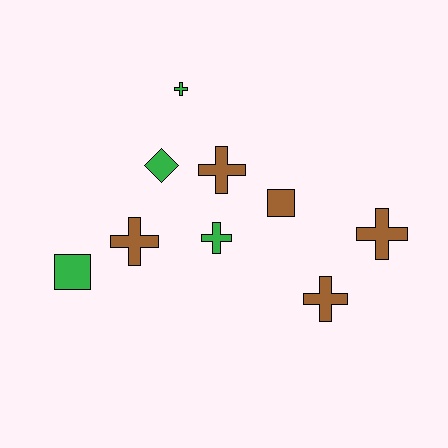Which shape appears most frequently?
Cross, with 6 objects.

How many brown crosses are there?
There are 4 brown crosses.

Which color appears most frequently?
Brown, with 5 objects.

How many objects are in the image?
There are 9 objects.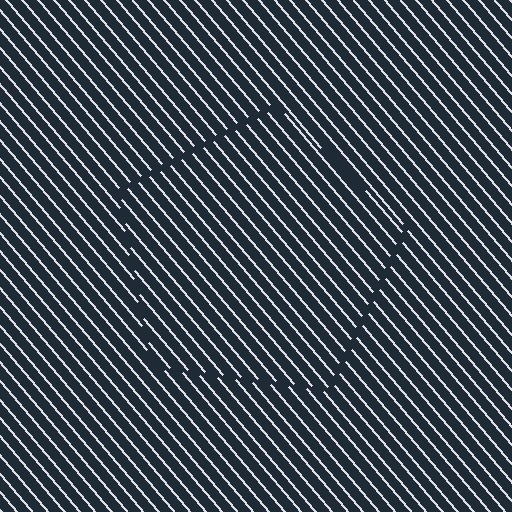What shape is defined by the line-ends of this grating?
An illusory pentagon. The interior of the shape contains the same grating, shifted by half a period — the contour is defined by the phase discontinuity where line-ends from the inner and outer gratings abut.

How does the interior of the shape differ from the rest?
The interior of the shape contains the same grating, shifted by half a period — the contour is defined by the phase discontinuity where line-ends from the inner and outer gratings abut.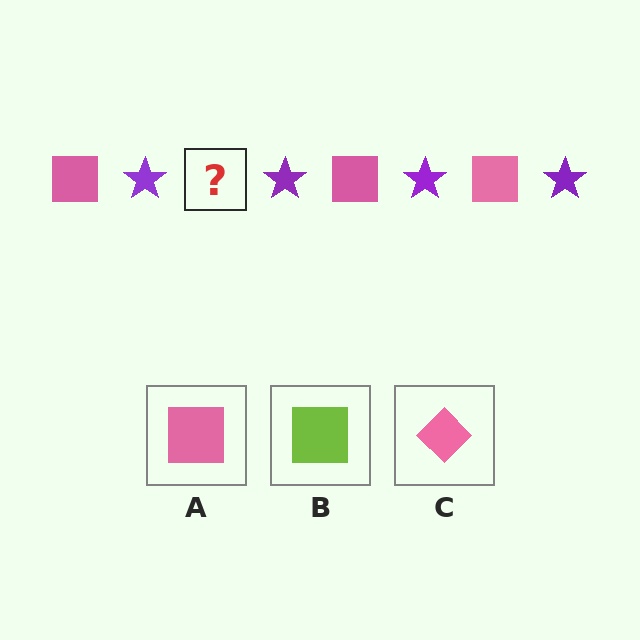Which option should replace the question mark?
Option A.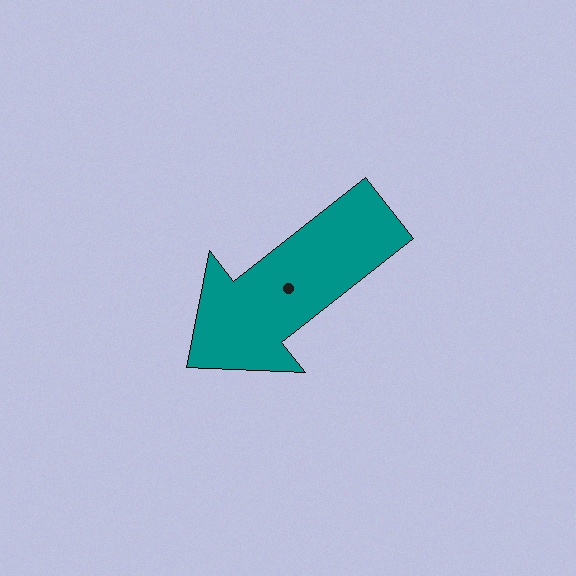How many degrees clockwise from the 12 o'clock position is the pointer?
Approximately 232 degrees.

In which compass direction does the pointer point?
Southwest.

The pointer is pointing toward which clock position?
Roughly 8 o'clock.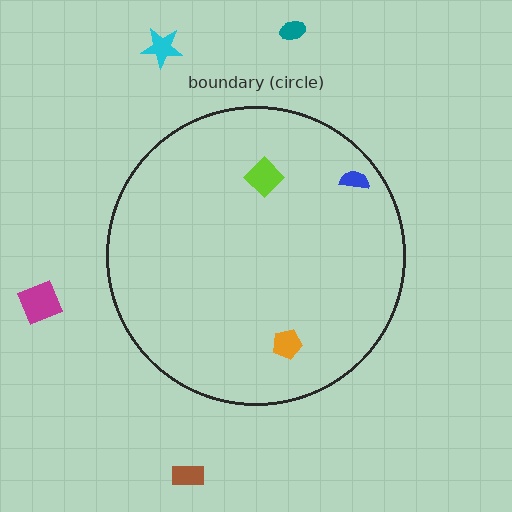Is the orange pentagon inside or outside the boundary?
Inside.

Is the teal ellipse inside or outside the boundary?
Outside.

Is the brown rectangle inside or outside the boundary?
Outside.